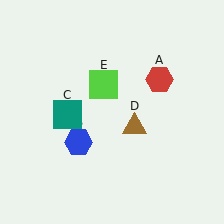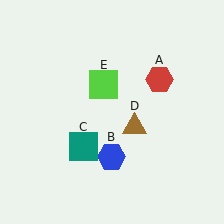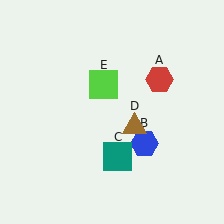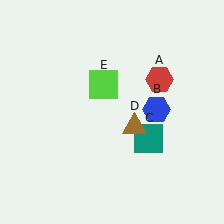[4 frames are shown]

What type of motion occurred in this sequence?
The blue hexagon (object B), teal square (object C) rotated counterclockwise around the center of the scene.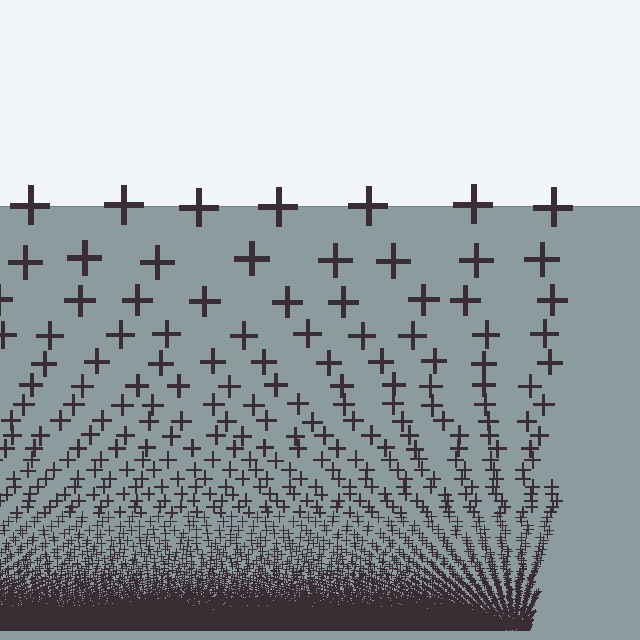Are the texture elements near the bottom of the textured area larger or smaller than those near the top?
Smaller. The gradient is inverted — elements near the bottom are smaller and denser.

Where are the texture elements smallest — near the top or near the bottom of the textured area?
Near the bottom.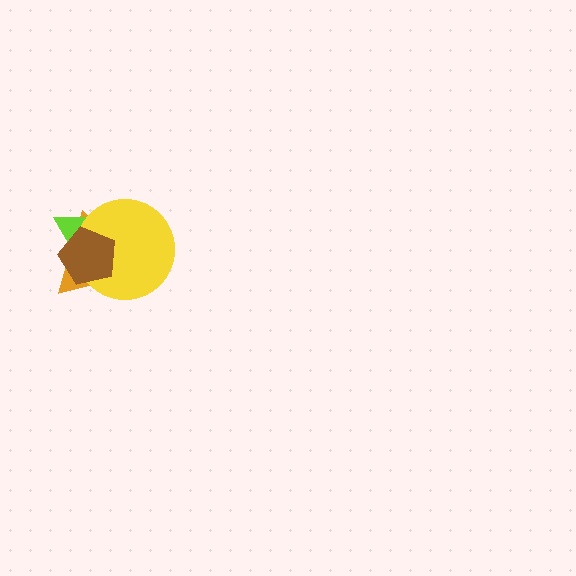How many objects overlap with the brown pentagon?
3 objects overlap with the brown pentagon.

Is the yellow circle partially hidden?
Yes, it is partially covered by another shape.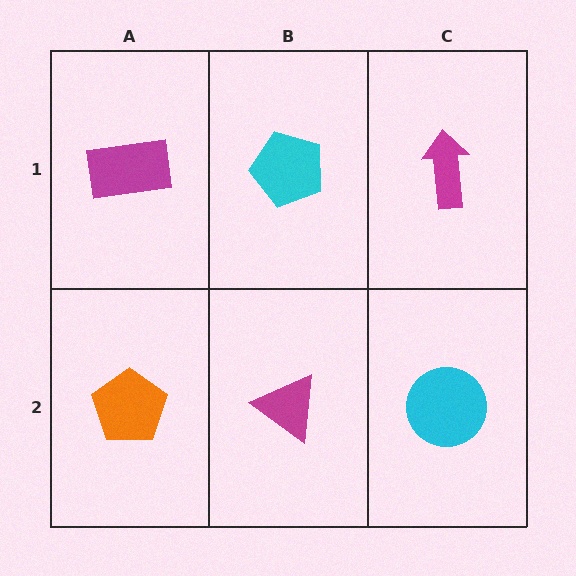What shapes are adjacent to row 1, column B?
A magenta triangle (row 2, column B), a magenta rectangle (row 1, column A), a magenta arrow (row 1, column C).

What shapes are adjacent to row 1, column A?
An orange pentagon (row 2, column A), a cyan pentagon (row 1, column B).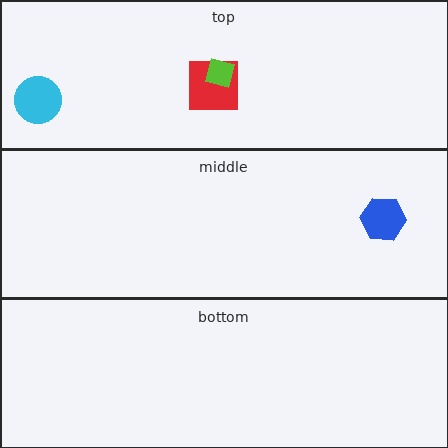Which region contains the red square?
The top region.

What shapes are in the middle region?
The blue hexagon.